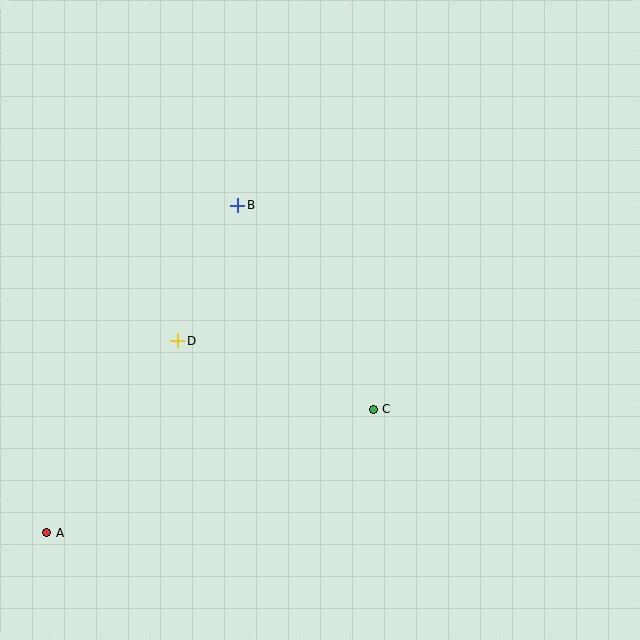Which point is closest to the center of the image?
Point C at (373, 409) is closest to the center.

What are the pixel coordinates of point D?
Point D is at (178, 341).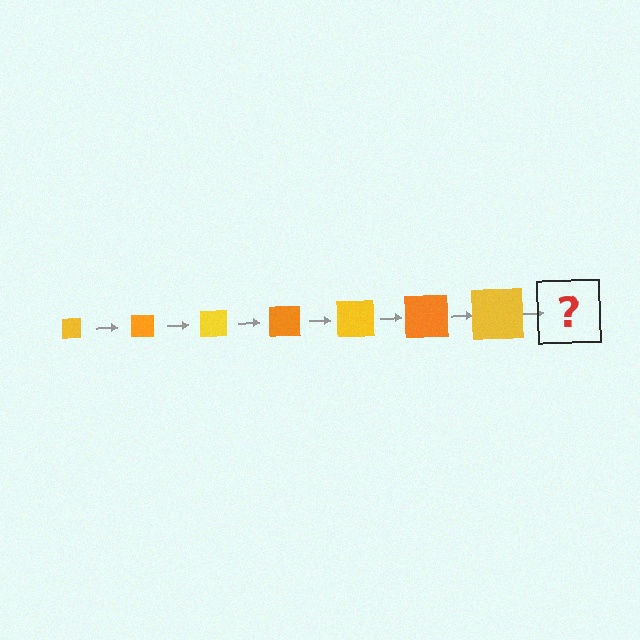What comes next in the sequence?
The next element should be an orange square, larger than the previous one.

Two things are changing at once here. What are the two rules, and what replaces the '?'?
The two rules are that the square grows larger each step and the color cycles through yellow and orange. The '?' should be an orange square, larger than the previous one.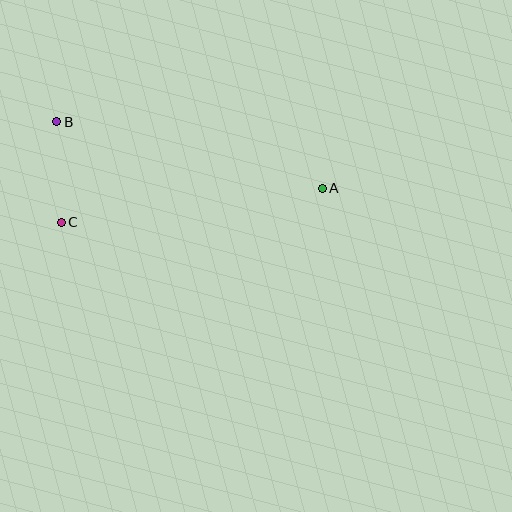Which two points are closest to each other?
Points B and C are closest to each other.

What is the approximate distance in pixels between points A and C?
The distance between A and C is approximately 263 pixels.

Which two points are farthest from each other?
Points A and B are farthest from each other.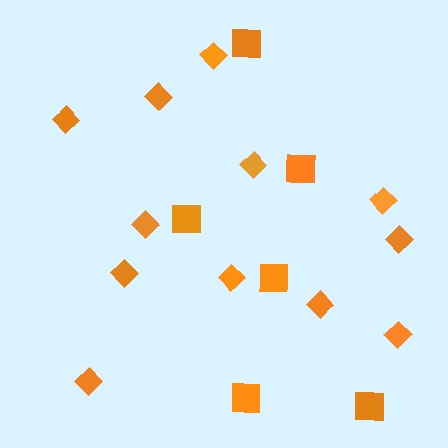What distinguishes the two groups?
There are 2 groups: one group of squares (6) and one group of diamonds (12).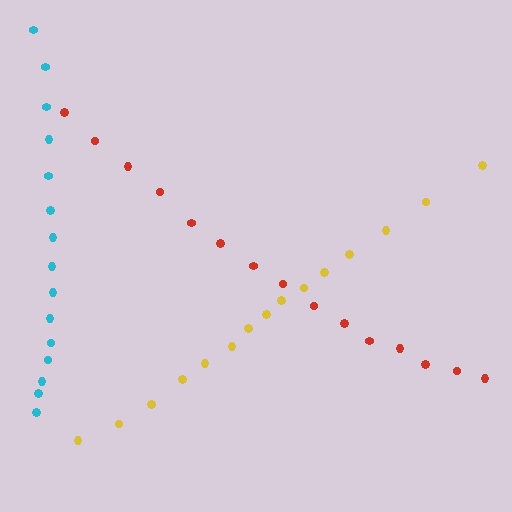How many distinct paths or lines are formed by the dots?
There are 3 distinct paths.